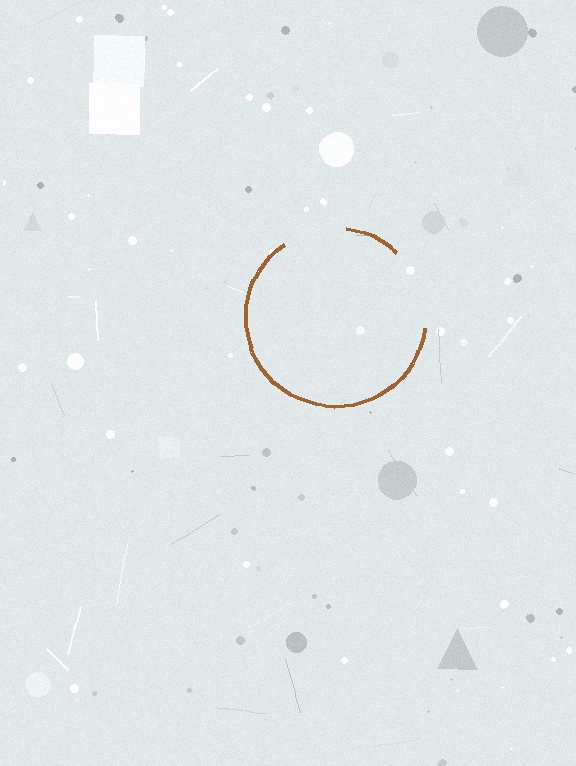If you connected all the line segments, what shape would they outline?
They would outline a circle.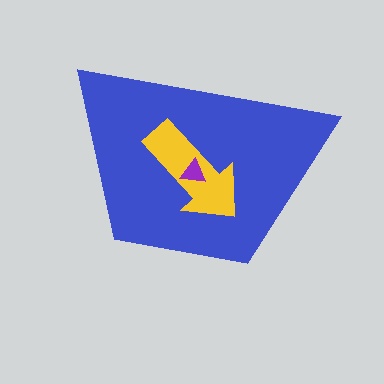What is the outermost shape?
The blue trapezoid.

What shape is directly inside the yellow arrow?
The purple triangle.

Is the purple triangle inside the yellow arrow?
Yes.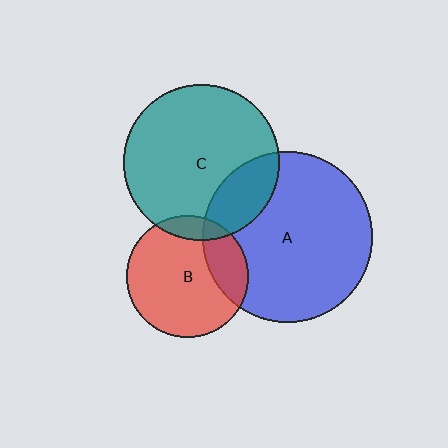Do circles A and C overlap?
Yes.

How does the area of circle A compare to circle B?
Approximately 2.0 times.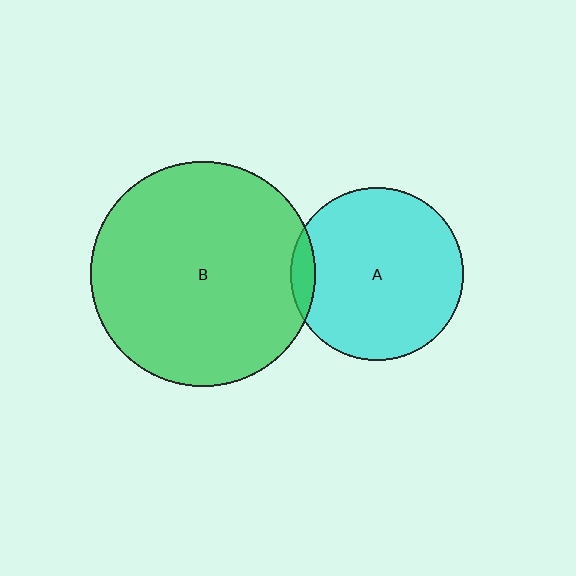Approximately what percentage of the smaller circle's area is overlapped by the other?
Approximately 5%.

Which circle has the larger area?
Circle B (green).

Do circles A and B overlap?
Yes.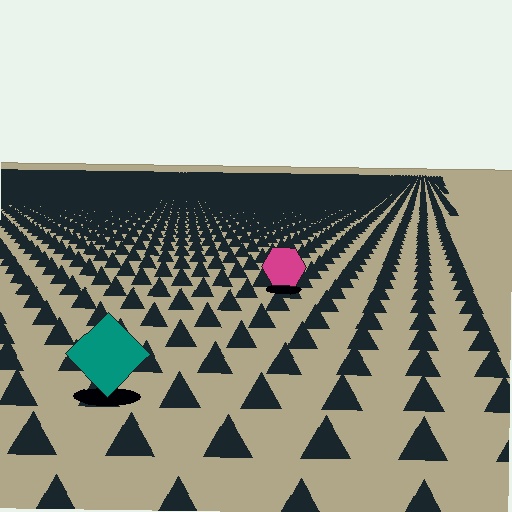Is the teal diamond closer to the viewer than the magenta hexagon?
Yes. The teal diamond is closer — you can tell from the texture gradient: the ground texture is coarser near it.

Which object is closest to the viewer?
The teal diamond is closest. The texture marks near it are larger and more spread out.